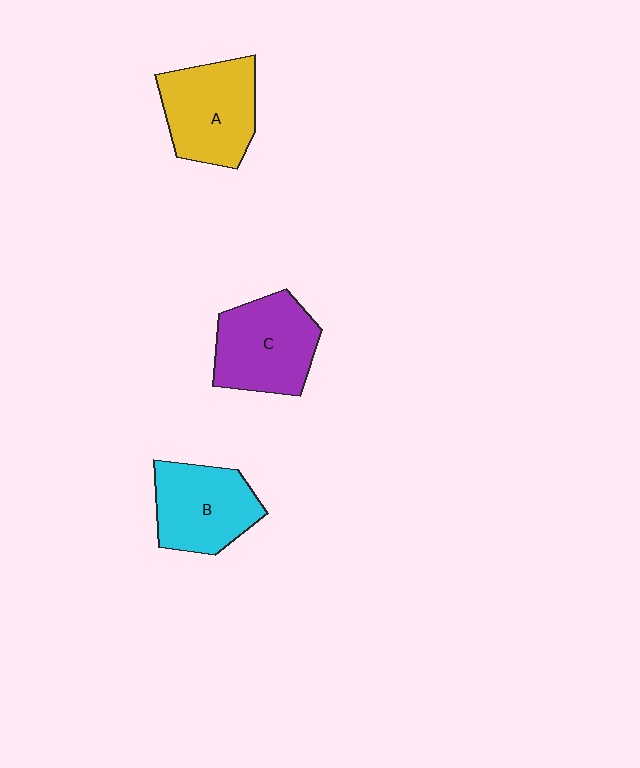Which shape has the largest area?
Shape C (purple).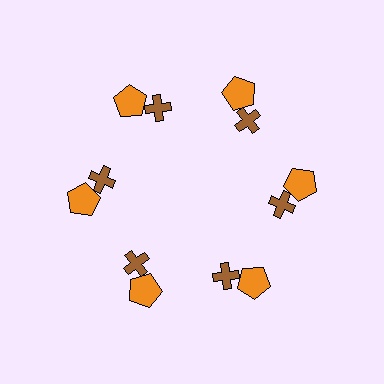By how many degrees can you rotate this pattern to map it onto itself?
The pattern maps onto itself every 60 degrees of rotation.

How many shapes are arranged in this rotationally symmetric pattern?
There are 12 shapes, arranged in 6 groups of 2.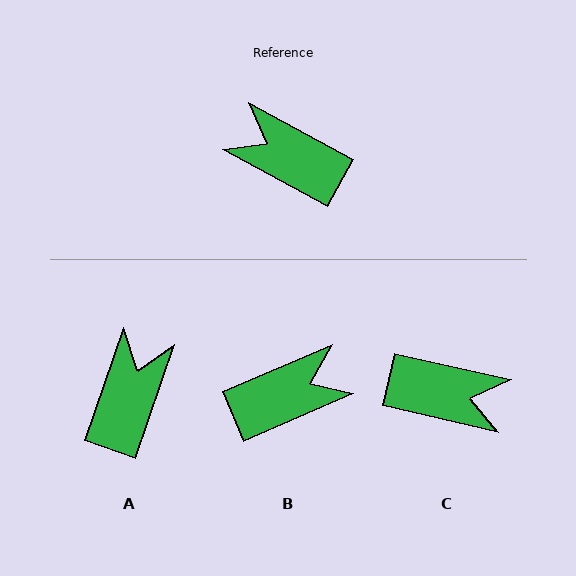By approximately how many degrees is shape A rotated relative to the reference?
Approximately 81 degrees clockwise.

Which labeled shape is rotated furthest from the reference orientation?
C, about 165 degrees away.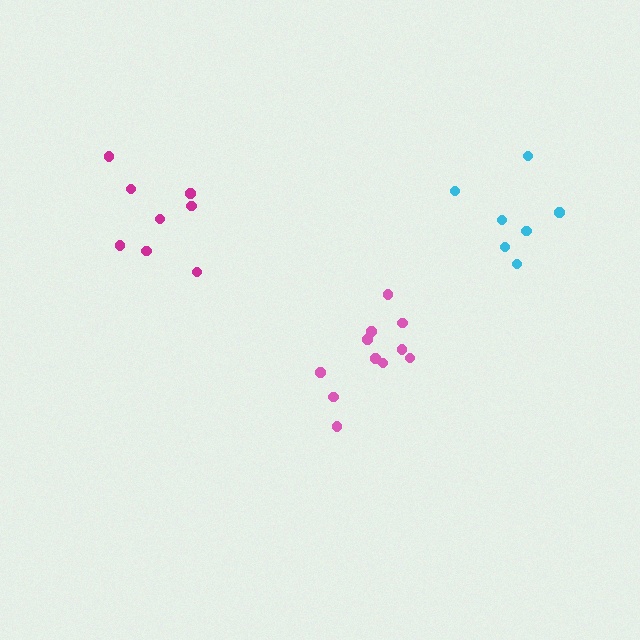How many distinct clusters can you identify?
There are 3 distinct clusters.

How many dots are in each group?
Group 1: 7 dots, Group 2: 11 dots, Group 3: 8 dots (26 total).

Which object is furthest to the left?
The magenta cluster is leftmost.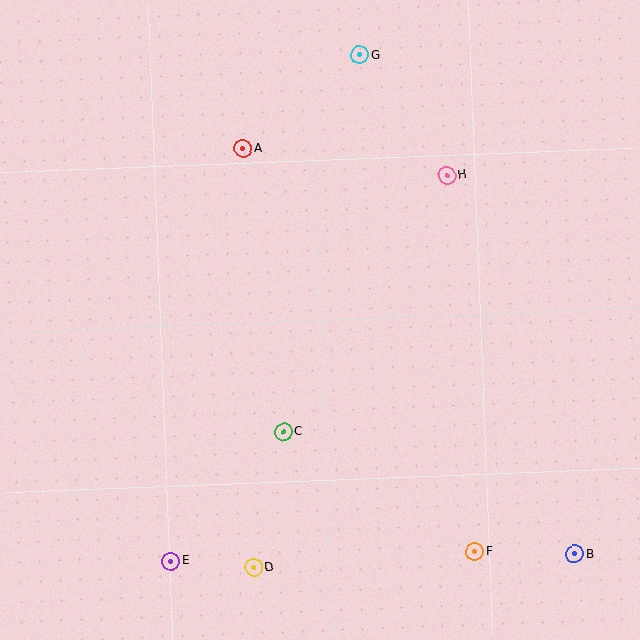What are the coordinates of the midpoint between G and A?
The midpoint between G and A is at (301, 102).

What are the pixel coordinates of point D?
Point D is at (254, 567).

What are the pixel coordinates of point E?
Point E is at (171, 561).